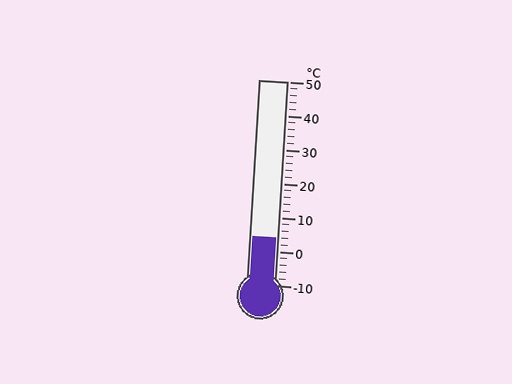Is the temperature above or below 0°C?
The temperature is above 0°C.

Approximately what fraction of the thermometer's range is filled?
The thermometer is filled to approximately 25% of its range.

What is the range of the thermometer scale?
The thermometer scale ranges from -10°C to 50°C.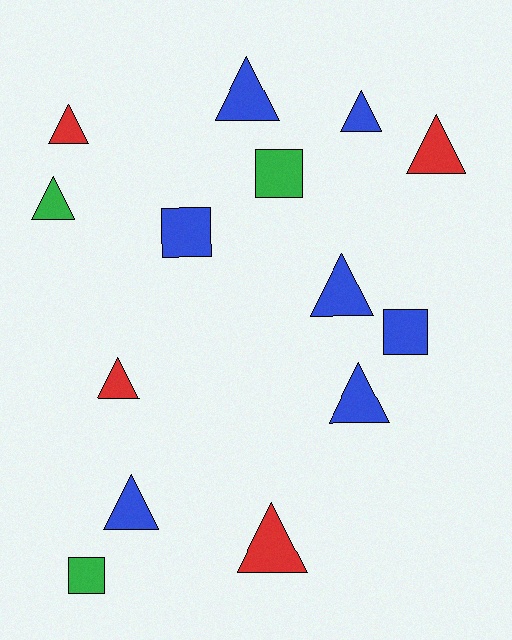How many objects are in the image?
There are 14 objects.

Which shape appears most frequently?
Triangle, with 10 objects.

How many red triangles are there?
There are 4 red triangles.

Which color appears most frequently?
Blue, with 7 objects.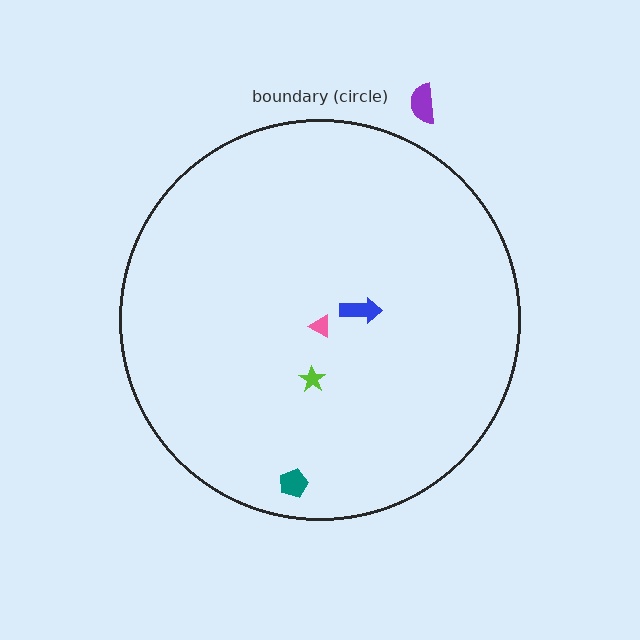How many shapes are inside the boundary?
4 inside, 1 outside.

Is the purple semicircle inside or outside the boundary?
Outside.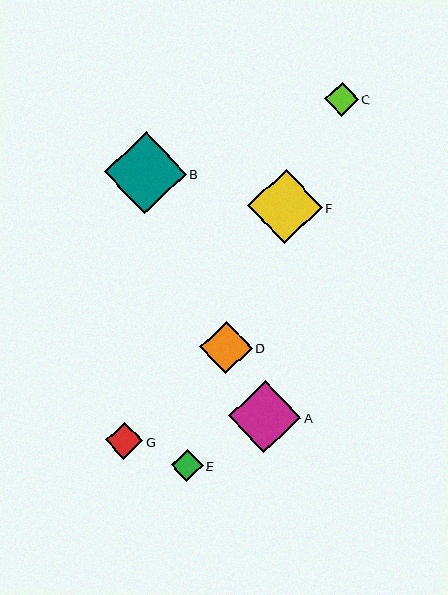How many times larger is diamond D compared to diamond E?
Diamond D is approximately 1.7 times the size of diamond E.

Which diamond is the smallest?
Diamond E is the smallest with a size of approximately 32 pixels.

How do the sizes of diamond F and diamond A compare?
Diamond F and diamond A are approximately the same size.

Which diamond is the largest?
Diamond B is the largest with a size of approximately 82 pixels.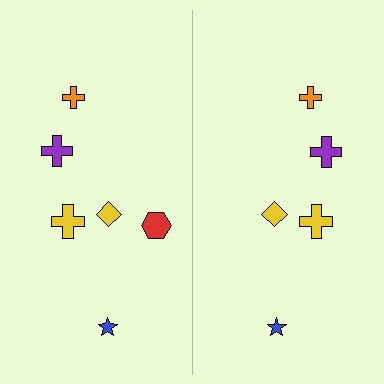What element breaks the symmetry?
A red hexagon is missing from the right side.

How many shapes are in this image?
There are 11 shapes in this image.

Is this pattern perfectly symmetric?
No, the pattern is not perfectly symmetric. A red hexagon is missing from the right side.